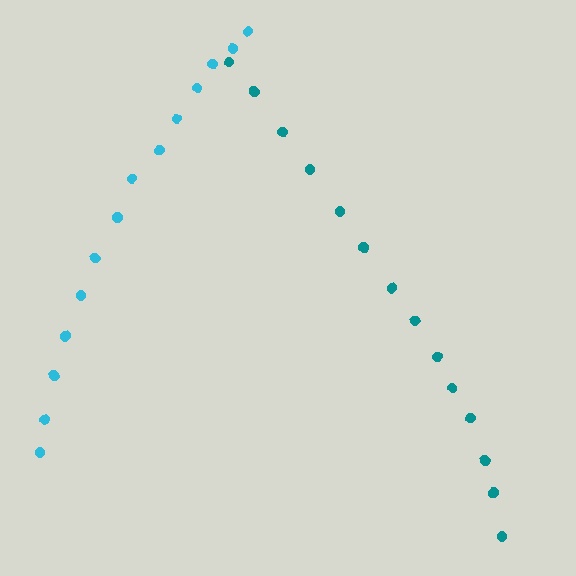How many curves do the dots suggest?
There are 2 distinct paths.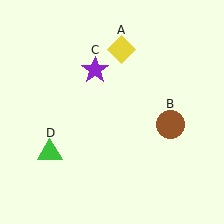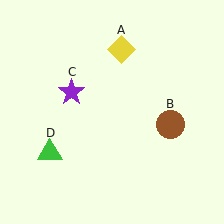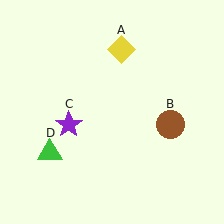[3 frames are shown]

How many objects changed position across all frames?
1 object changed position: purple star (object C).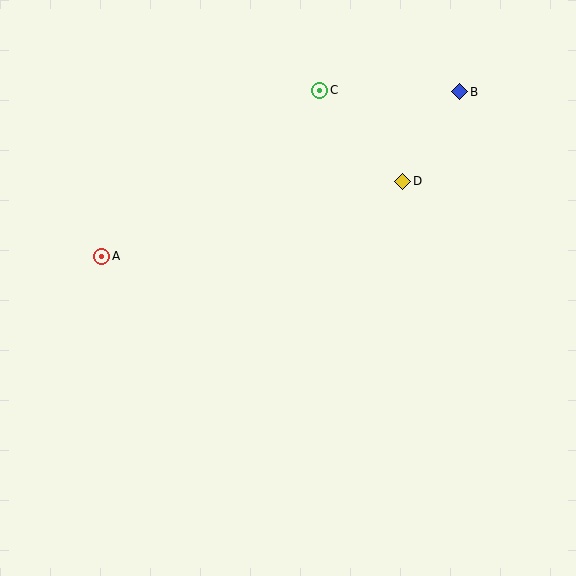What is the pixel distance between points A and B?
The distance between A and B is 394 pixels.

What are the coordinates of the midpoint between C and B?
The midpoint between C and B is at (390, 91).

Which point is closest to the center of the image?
Point D at (403, 181) is closest to the center.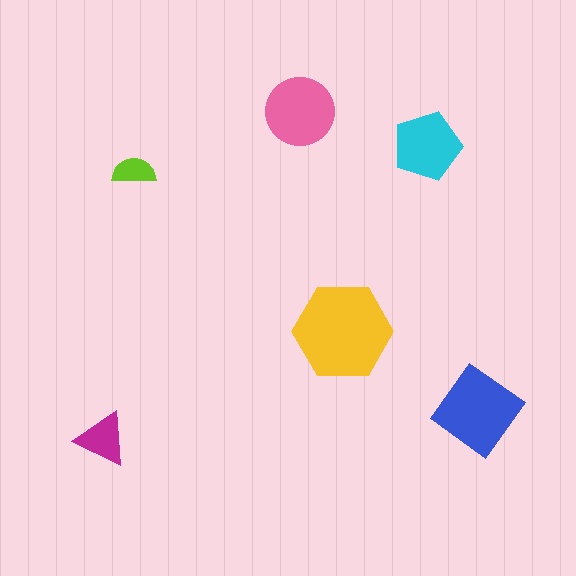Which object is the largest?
The yellow hexagon.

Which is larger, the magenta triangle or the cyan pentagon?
The cyan pentagon.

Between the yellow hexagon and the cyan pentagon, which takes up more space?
The yellow hexagon.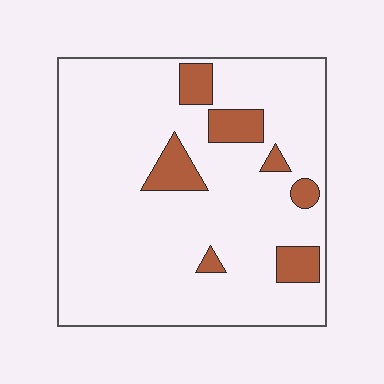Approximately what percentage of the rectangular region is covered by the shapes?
Approximately 10%.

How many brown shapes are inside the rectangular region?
7.